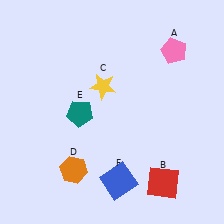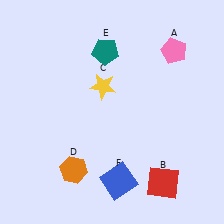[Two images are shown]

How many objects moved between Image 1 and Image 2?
1 object moved between the two images.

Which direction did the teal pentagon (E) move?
The teal pentagon (E) moved up.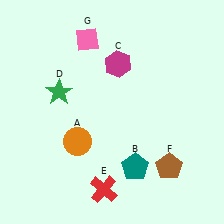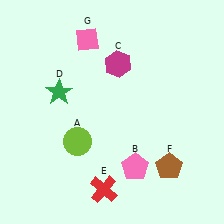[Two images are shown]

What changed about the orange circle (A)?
In Image 1, A is orange. In Image 2, it changed to lime.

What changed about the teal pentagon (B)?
In Image 1, B is teal. In Image 2, it changed to pink.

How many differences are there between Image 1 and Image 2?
There are 2 differences between the two images.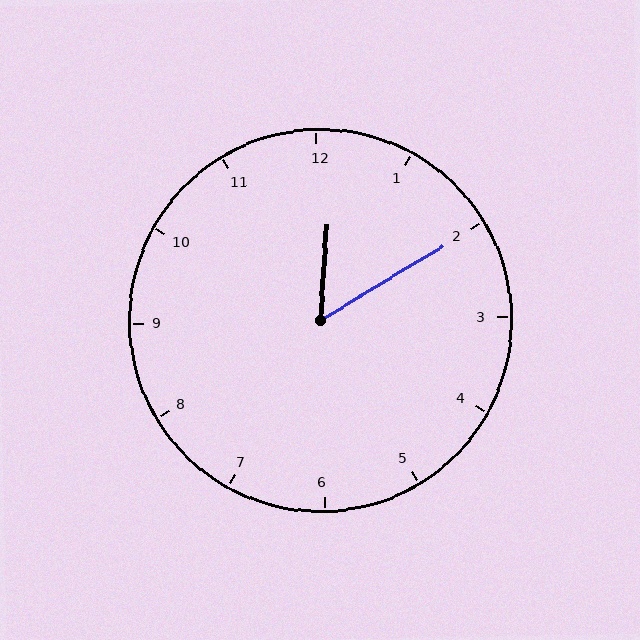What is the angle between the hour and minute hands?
Approximately 55 degrees.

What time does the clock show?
12:10.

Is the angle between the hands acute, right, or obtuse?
It is acute.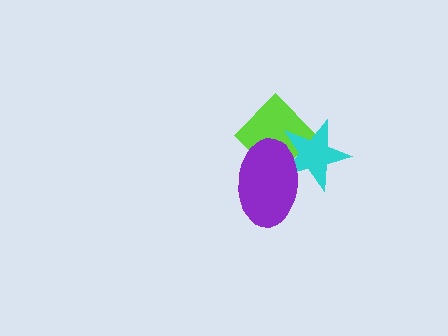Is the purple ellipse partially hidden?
No, no other shape covers it.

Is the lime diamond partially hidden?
Yes, it is partially covered by another shape.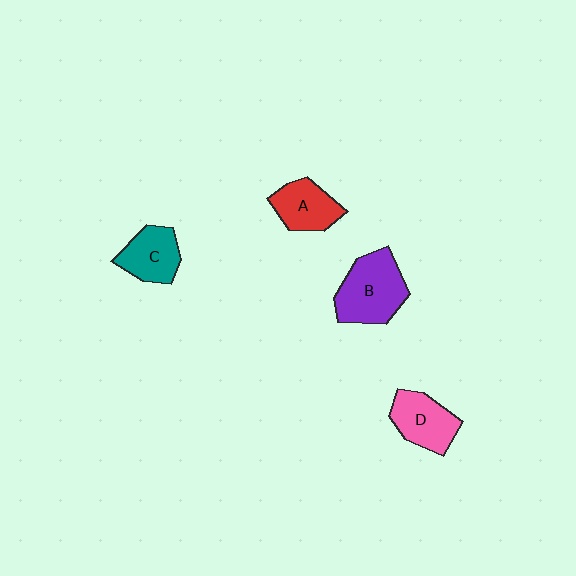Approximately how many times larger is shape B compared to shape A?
Approximately 1.5 times.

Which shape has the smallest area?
Shape A (red).